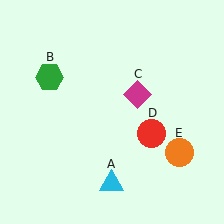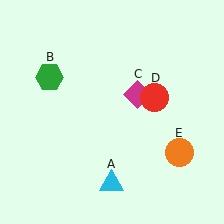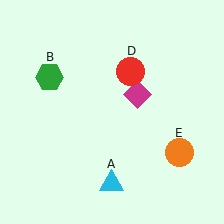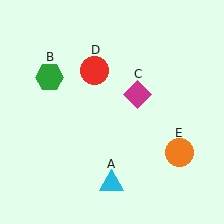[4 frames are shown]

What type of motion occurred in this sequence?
The red circle (object D) rotated counterclockwise around the center of the scene.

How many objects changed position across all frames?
1 object changed position: red circle (object D).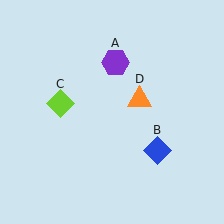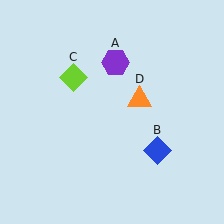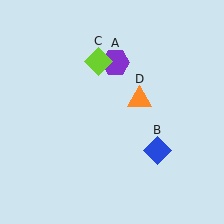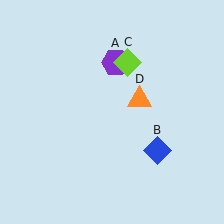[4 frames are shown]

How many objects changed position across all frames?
1 object changed position: lime diamond (object C).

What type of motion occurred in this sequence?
The lime diamond (object C) rotated clockwise around the center of the scene.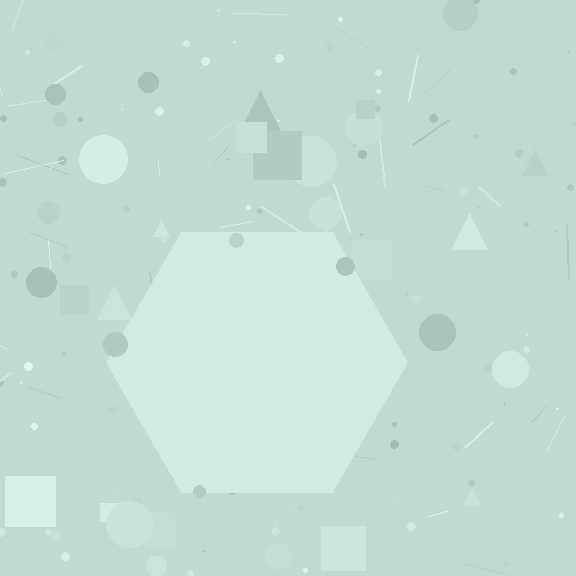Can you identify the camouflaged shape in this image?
The camouflaged shape is a hexagon.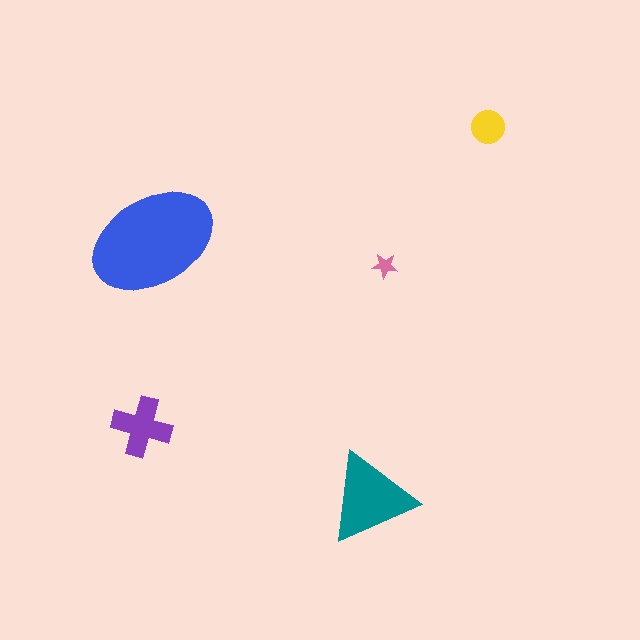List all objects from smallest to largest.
The pink star, the yellow circle, the purple cross, the teal triangle, the blue ellipse.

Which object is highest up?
The yellow circle is topmost.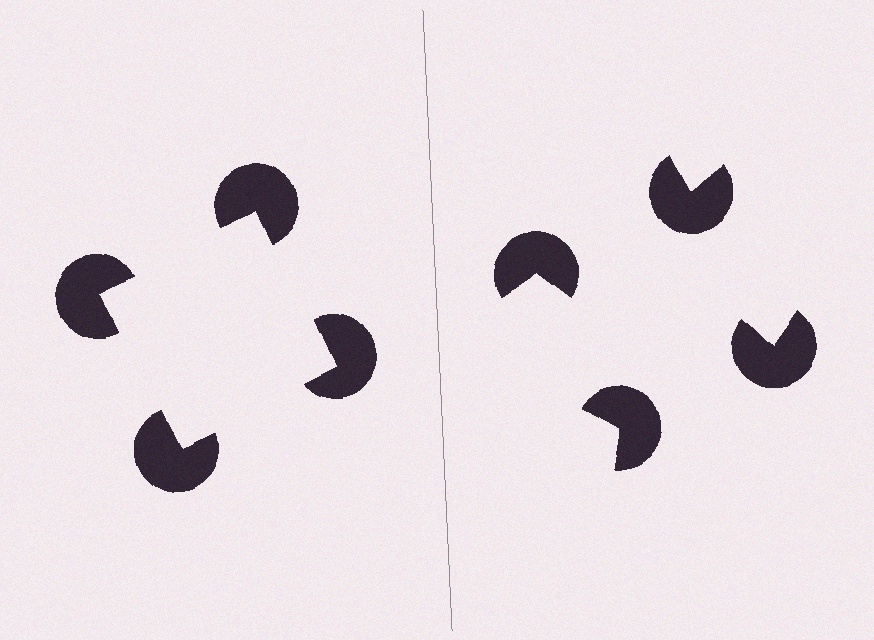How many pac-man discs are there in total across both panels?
8 — 4 on each side.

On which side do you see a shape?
An illusory square appears on the left side. On the right side the wedge cuts are rotated, so no coherent shape forms.